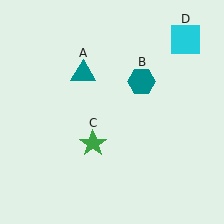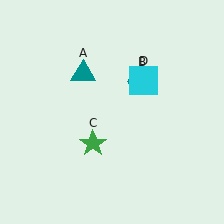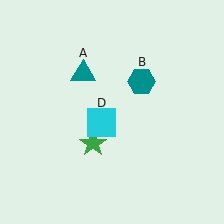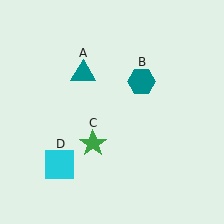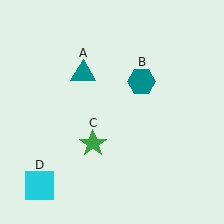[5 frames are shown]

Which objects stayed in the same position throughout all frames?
Teal triangle (object A) and teal hexagon (object B) and green star (object C) remained stationary.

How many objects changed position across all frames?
1 object changed position: cyan square (object D).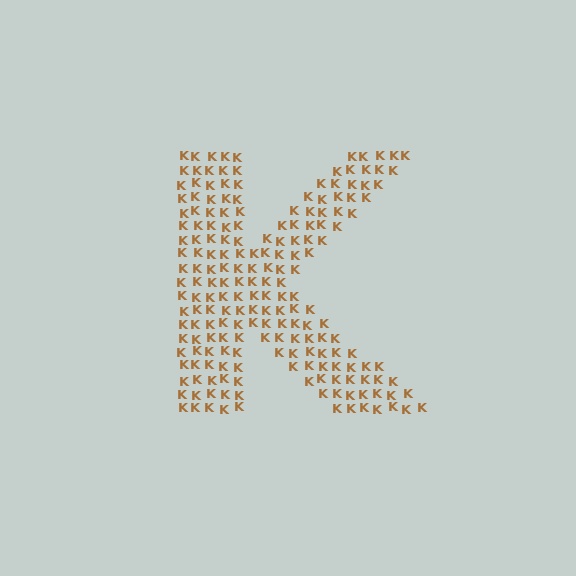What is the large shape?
The large shape is the letter K.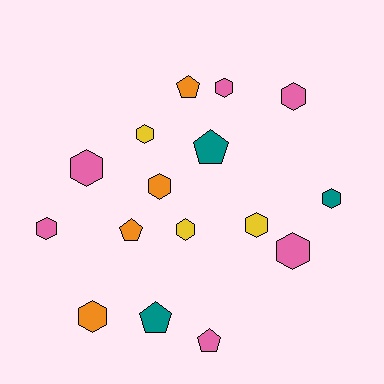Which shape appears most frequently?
Hexagon, with 11 objects.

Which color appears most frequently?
Pink, with 6 objects.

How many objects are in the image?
There are 16 objects.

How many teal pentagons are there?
There are 2 teal pentagons.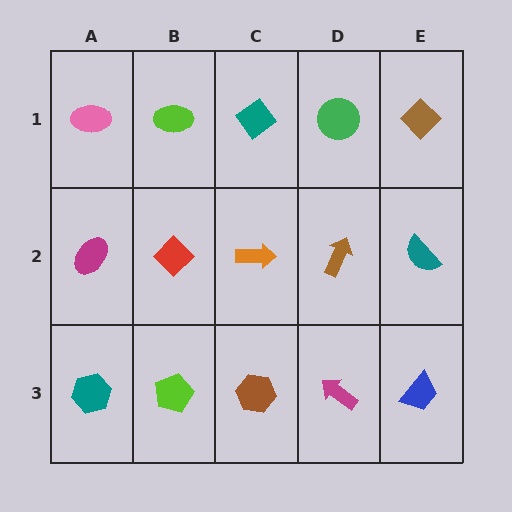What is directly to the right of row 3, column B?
A brown hexagon.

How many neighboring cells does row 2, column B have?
4.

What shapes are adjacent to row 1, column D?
A brown arrow (row 2, column D), a teal diamond (row 1, column C), a brown diamond (row 1, column E).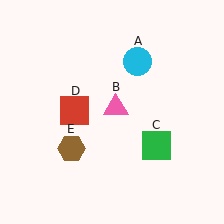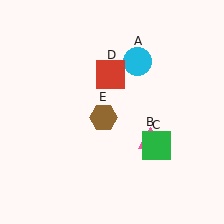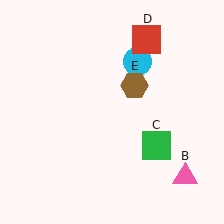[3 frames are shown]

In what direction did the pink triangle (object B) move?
The pink triangle (object B) moved down and to the right.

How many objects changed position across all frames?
3 objects changed position: pink triangle (object B), red square (object D), brown hexagon (object E).